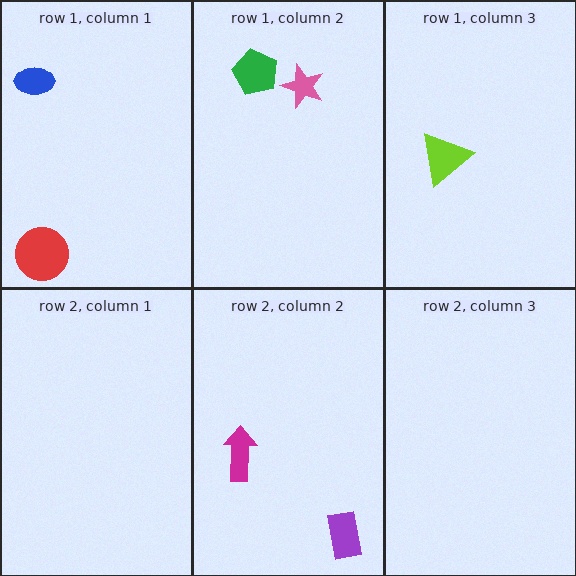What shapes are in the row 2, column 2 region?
The magenta arrow, the purple rectangle.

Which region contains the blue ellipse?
The row 1, column 1 region.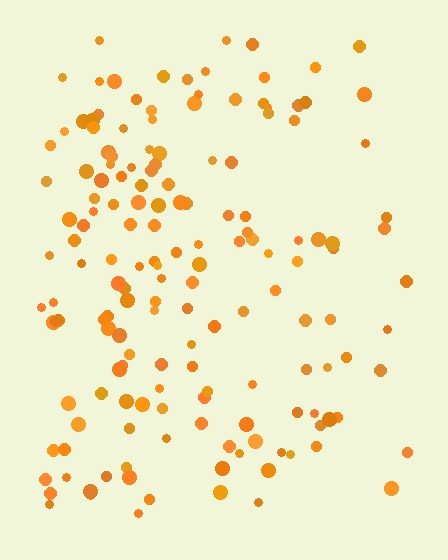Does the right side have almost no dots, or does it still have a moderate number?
Still a moderate number, just noticeably fewer than the left.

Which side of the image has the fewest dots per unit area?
The right.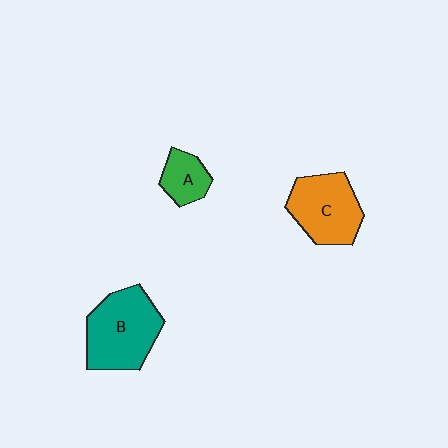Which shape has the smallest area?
Shape A (green).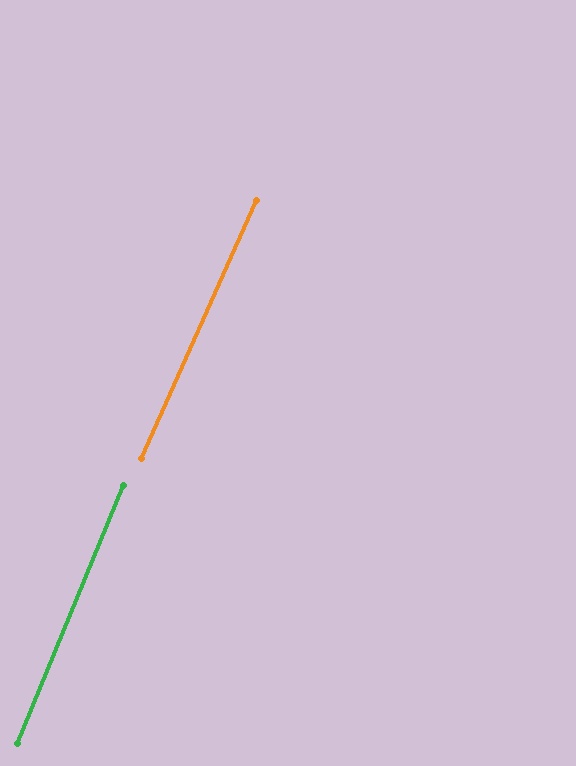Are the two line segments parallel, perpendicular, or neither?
Parallel — their directions differ by only 1.6°.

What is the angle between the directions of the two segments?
Approximately 2 degrees.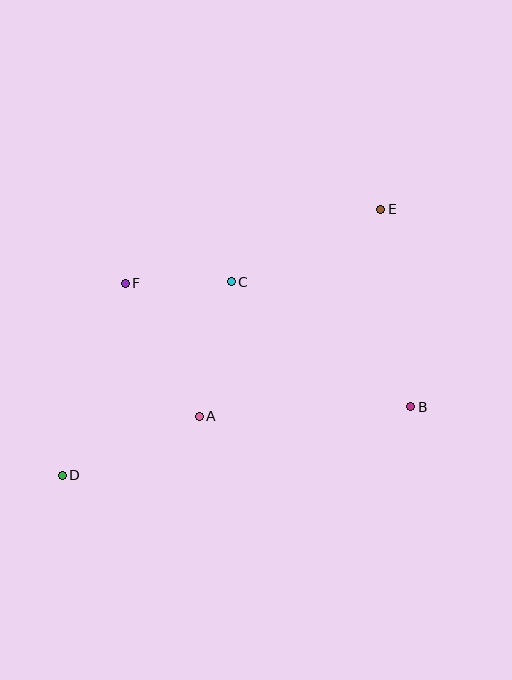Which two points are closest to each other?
Points C and F are closest to each other.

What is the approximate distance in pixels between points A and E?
The distance between A and E is approximately 275 pixels.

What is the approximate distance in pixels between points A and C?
The distance between A and C is approximately 138 pixels.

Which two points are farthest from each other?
Points D and E are farthest from each other.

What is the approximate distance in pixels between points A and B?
The distance between A and B is approximately 212 pixels.